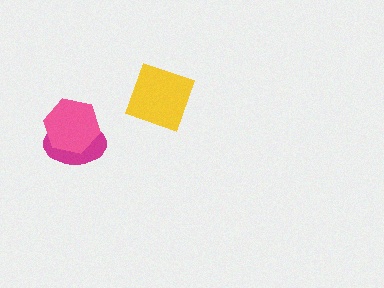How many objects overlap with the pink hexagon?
1 object overlaps with the pink hexagon.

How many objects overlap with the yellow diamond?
0 objects overlap with the yellow diamond.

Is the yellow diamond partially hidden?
No, no other shape covers it.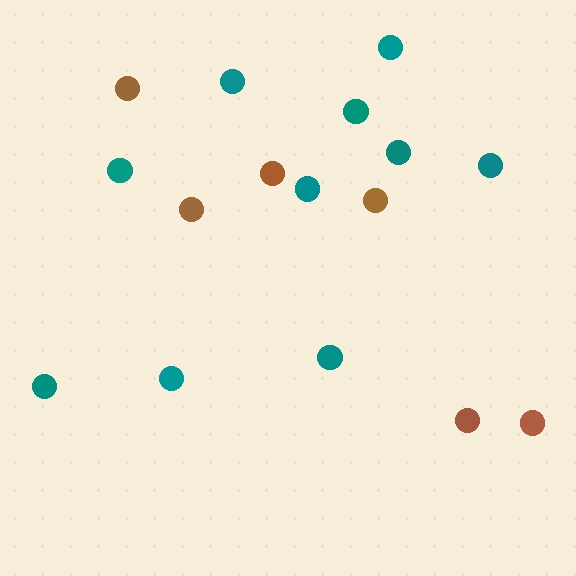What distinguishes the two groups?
There are 2 groups: one group of brown circles (6) and one group of teal circles (10).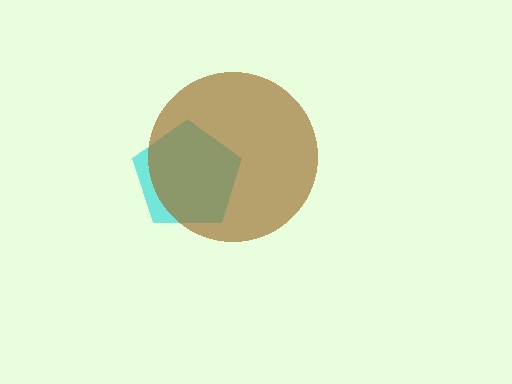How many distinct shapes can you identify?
There are 2 distinct shapes: a cyan pentagon, a brown circle.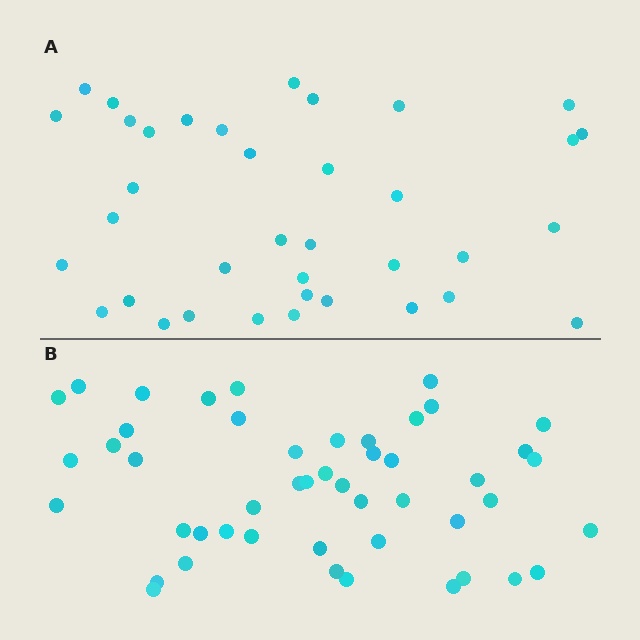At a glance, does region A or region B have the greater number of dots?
Region B (the bottom region) has more dots.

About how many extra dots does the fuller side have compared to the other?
Region B has roughly 12 or so more dots than region A.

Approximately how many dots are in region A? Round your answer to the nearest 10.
About 40 dots. (The exact count is 37, which rounds to 40.)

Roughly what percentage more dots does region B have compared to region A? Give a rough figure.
About 30% more.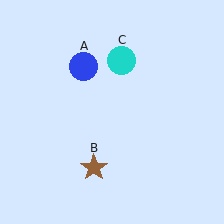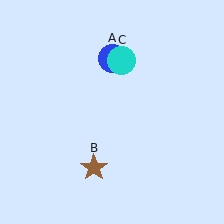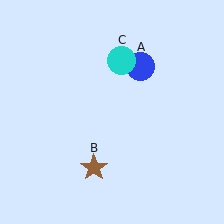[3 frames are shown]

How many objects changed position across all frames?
1 object changed position: blue circle (object A).